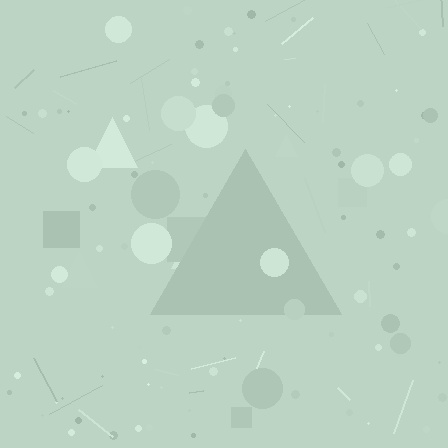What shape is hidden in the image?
A triangle is hidden in the image.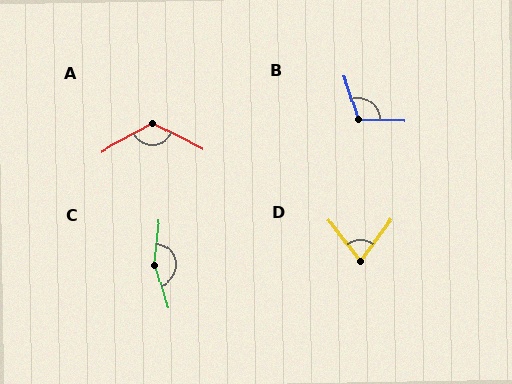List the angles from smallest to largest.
D (73°), B (108°), A (124°), C (157°).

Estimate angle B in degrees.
Approximately 108 degrees.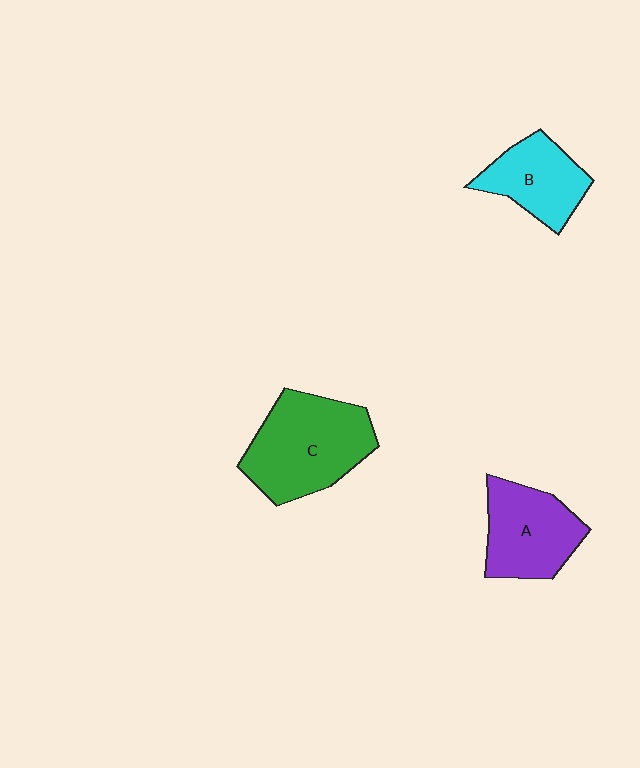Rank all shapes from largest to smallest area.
From largest to smallest: C (green), A (purple), B (cyan).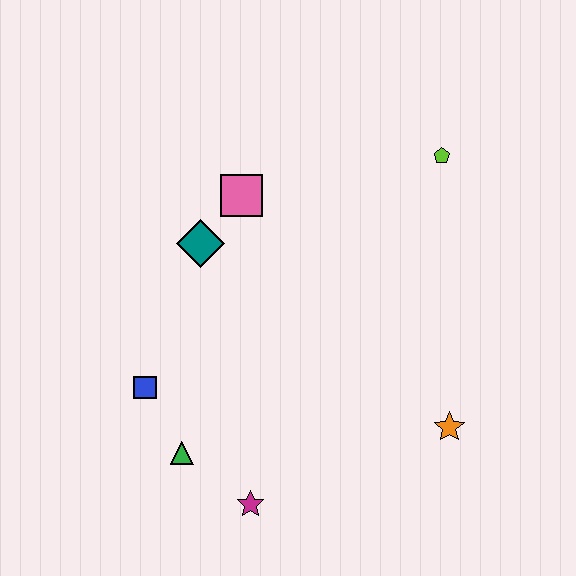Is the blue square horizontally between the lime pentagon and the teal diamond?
No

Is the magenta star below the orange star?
Yes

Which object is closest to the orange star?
The magenta star is closest to the orange star.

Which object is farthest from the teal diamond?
The orange star is farthest from the teal diamond.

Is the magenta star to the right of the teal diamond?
Yes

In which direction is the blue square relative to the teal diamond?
The blue square is below the teal diamond.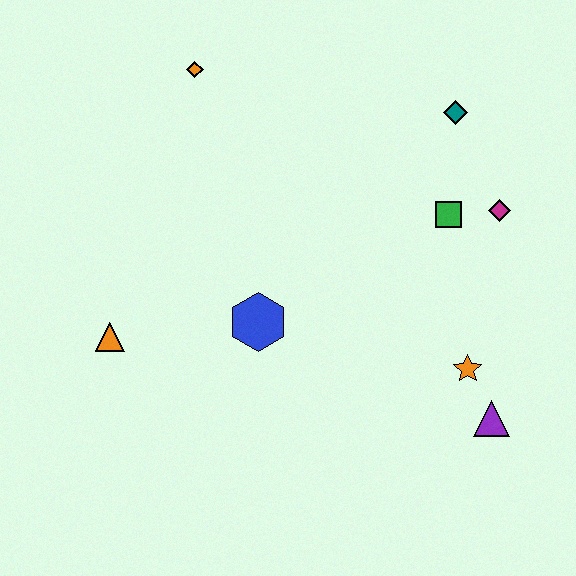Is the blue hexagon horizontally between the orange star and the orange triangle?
Yes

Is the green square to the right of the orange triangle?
Yes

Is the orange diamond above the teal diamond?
Yes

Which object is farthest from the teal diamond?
The orange triangle is farthest from the teal diamond.